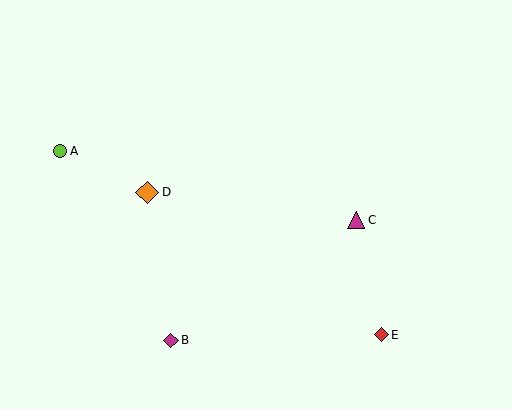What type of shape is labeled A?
Shape A is a lime circle.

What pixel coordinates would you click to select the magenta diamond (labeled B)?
Click at (171, 340) to select the magenta diamond B.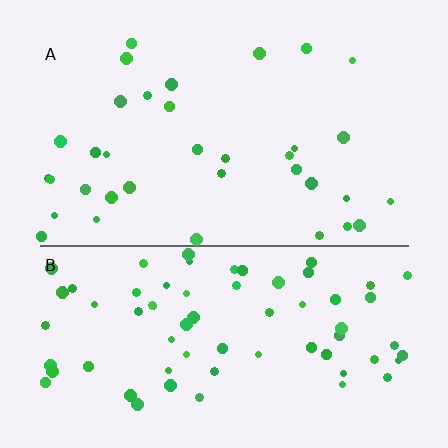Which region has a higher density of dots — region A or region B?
B (the bottom).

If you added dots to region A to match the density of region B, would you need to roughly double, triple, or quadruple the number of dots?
Approximately double.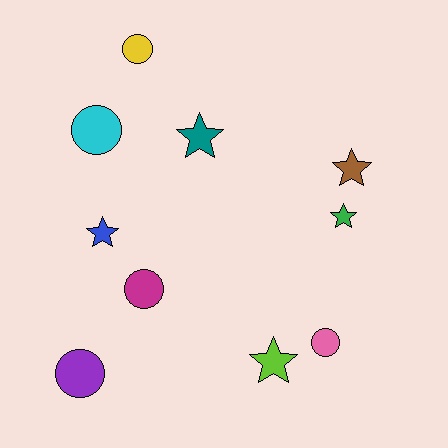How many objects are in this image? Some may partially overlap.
There are 10 objects.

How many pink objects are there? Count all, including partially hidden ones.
There is 1 pink object.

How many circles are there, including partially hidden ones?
There are 5 circles.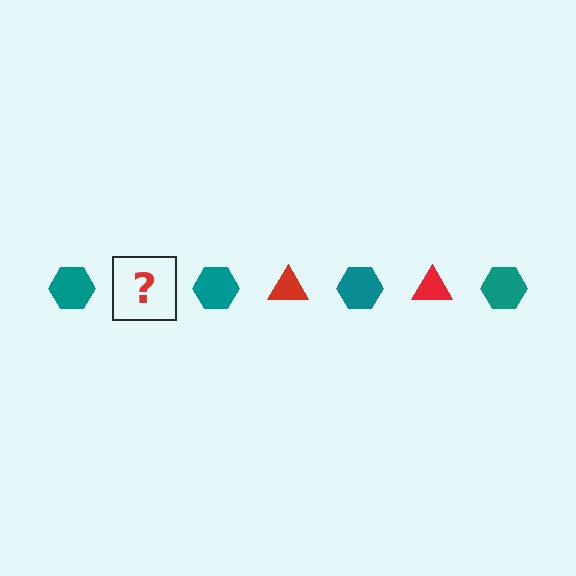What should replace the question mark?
The question mark should be replaced with a red triangle.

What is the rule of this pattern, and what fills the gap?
The rule is that the pattern alternates between teal hexagon and red triangle. The gap should be filled with a red triangle.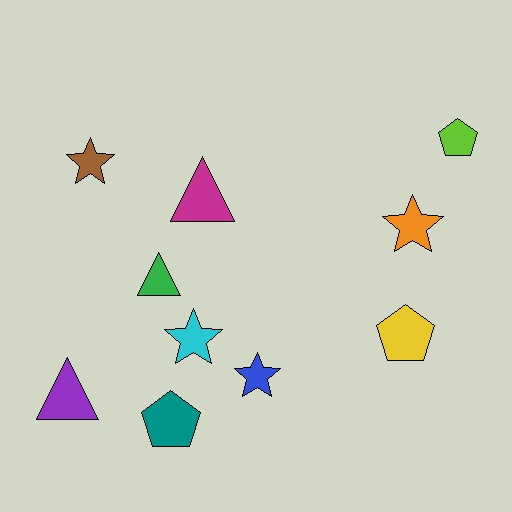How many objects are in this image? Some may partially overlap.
There are 10 objects.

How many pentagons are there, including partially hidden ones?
There are 3 pentagons.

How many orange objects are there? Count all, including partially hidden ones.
There is 1 orange object.